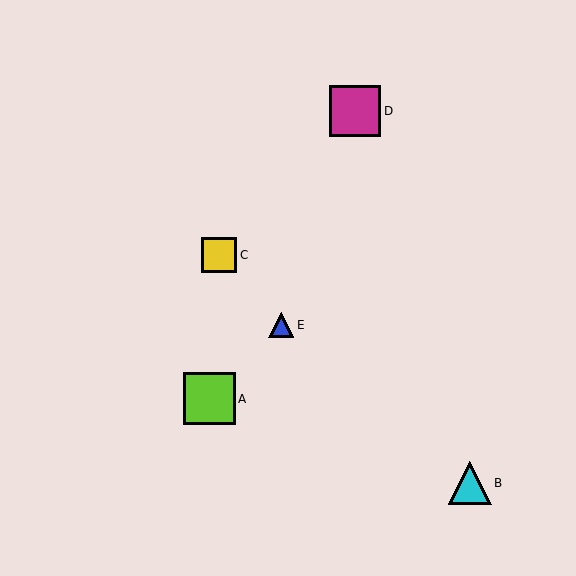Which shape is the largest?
The lime square (labeled A) is the largest.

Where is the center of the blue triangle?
The center of the blue triangle is at (281, 325).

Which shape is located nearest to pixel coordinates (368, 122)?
The magenta square (labeled D) at (355, 111) is nearest to that location.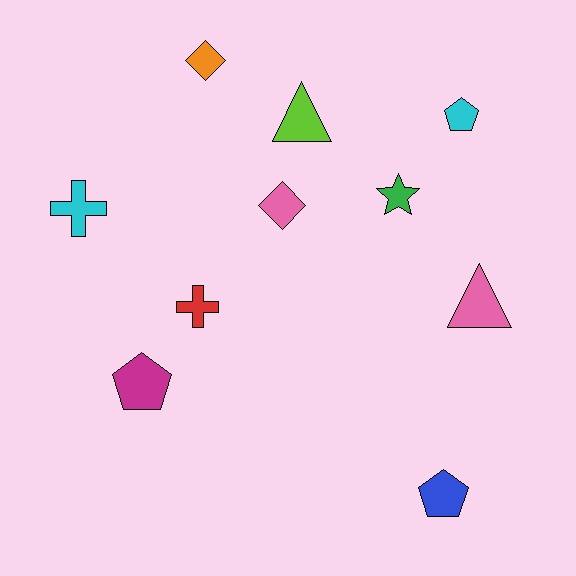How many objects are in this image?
There are 10 objects.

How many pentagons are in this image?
There are 3 pentagons.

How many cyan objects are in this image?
There are 2 cyan objects.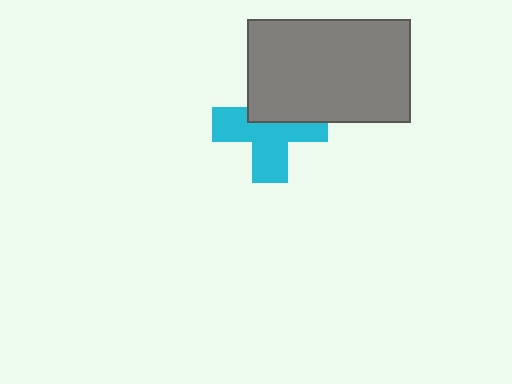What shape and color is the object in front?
The object in front is a gray rectangle.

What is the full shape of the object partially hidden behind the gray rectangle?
The partially hidden object is a cyan cross.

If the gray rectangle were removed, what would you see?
You would see the complete cyan cross.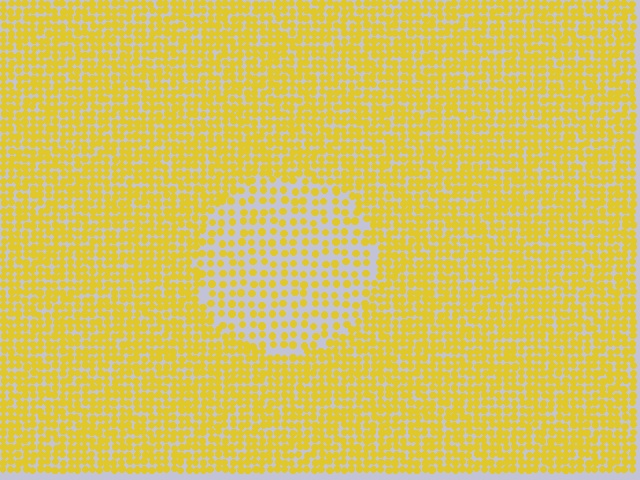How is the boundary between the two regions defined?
The boundary is defined by a change in element density (approximately 1.9x ratio). All elements are the same color, size, and shape.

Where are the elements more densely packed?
The elements are more densely packed outside the circle boundary.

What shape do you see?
I see a circle.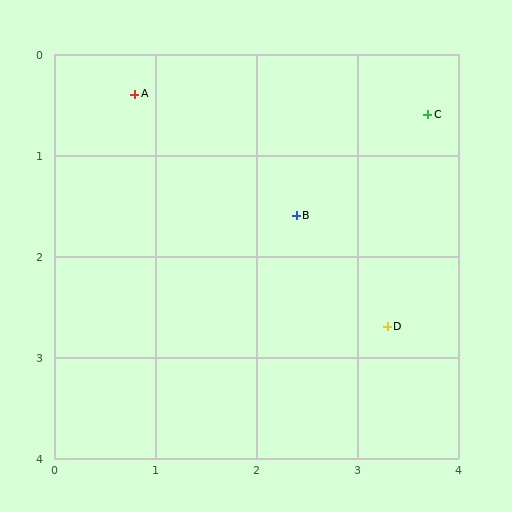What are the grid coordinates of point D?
Point D is at approximately (3.3, 2.7).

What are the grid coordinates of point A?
Point A is at approximately (0.8, 0.4).